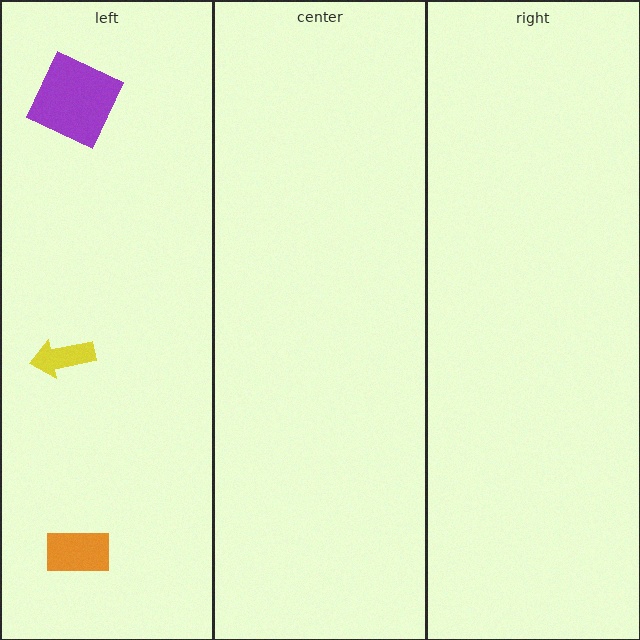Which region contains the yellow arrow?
The left region.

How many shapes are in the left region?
3.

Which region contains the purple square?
The left region.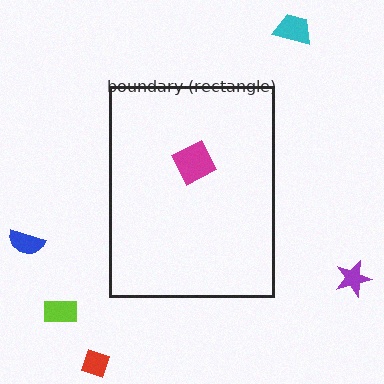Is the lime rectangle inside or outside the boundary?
Outside.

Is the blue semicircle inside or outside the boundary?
Outside.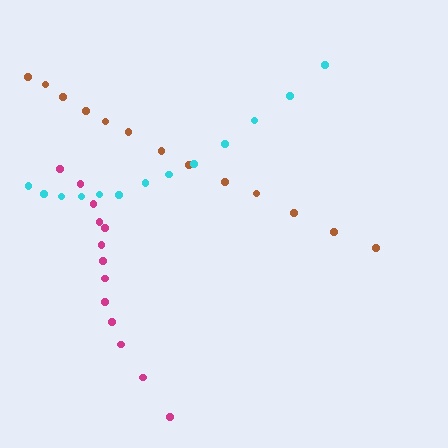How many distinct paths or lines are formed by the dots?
There are 3 distinct paths.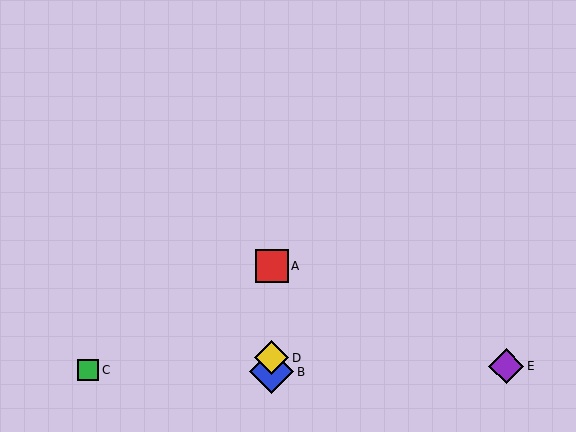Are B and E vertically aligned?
No, B is at x≈272 and E is at x≈506.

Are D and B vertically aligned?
Yes, both are at x≈272.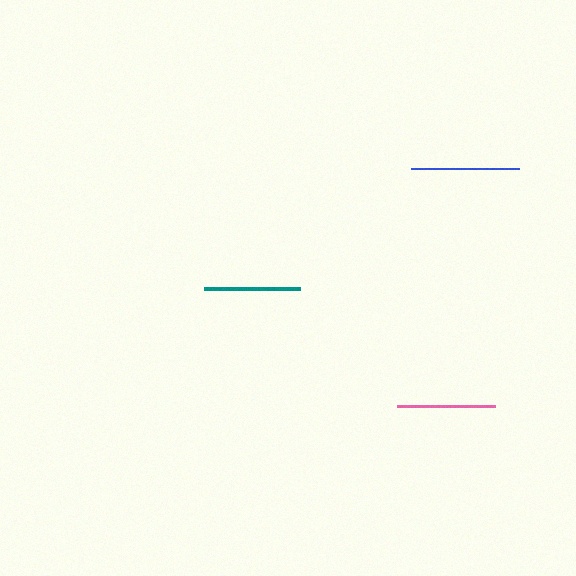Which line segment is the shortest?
The teal line is the shortest at approximately 96 pixels.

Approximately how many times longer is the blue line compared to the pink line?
The blue line is approximately 1.1 times the length of the pink line.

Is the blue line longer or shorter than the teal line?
The blue line is longer than the teal line.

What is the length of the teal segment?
The teal segment is approximately 96 pixels long.